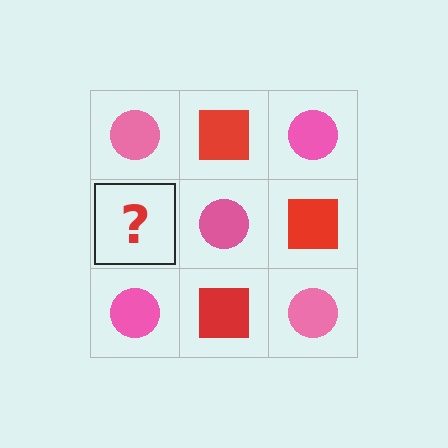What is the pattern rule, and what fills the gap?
The rule is that it alternates pink circle and red square in a checkerboard pattern. The gap should be filled with a red square.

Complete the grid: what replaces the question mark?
The question mark should be replaced with a red square.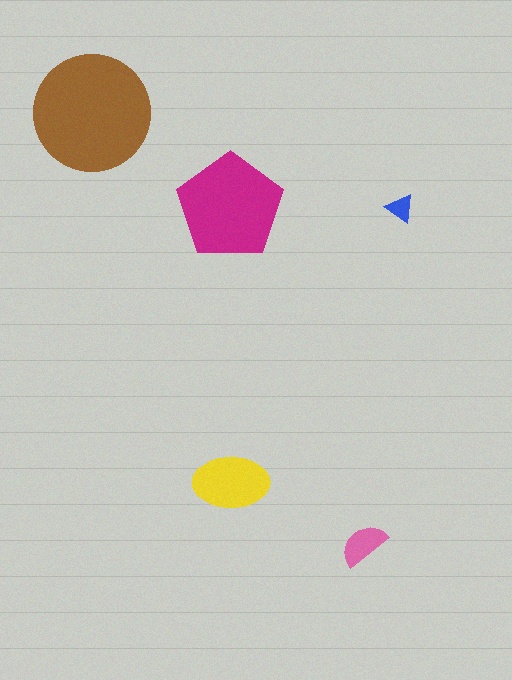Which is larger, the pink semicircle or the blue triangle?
The pink semicircle.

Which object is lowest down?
The pink semicircle is bottommost.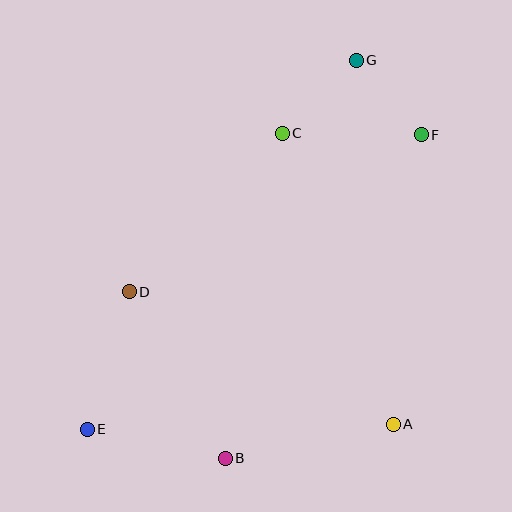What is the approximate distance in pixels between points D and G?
The distance between D and G is approximately 324 pixels.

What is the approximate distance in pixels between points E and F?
The distance between E and F is approximately 445 pixels.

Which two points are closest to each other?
Points F and G are closest to each other.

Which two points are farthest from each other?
Points E and G are farthest from each other.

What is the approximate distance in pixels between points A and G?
The distance between A and G is approximately 366 pixels.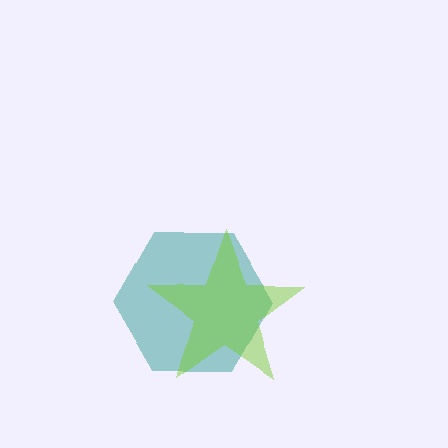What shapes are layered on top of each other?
The layered shapes are: a teal hexagon, a lime star.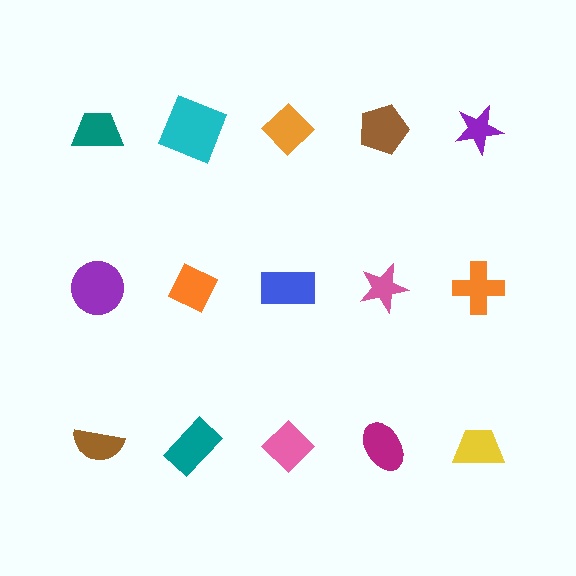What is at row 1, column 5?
A purple star.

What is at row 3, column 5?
A yellow trapezoid.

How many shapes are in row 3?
5 shapes.